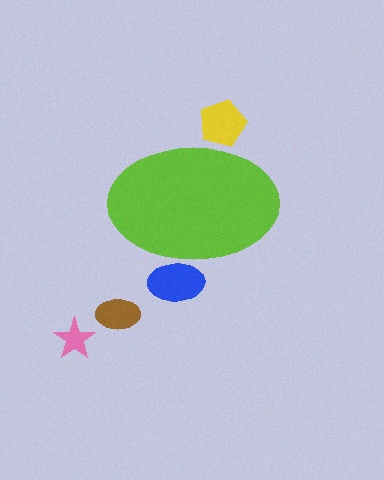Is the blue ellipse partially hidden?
Yes, the blue ellipse is partially hidden behind the lime ellipse.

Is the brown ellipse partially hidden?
No, the brown ellipse is fully visible.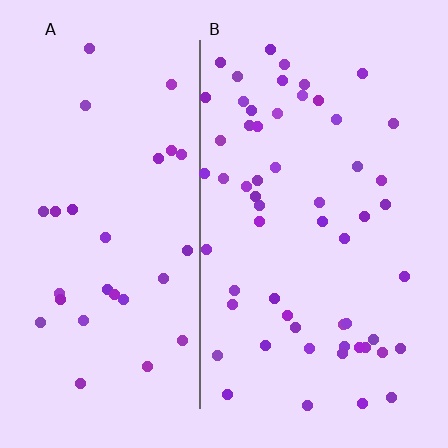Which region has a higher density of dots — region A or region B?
B (the right).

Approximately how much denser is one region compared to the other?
Approximately 1.9× — region B over region A.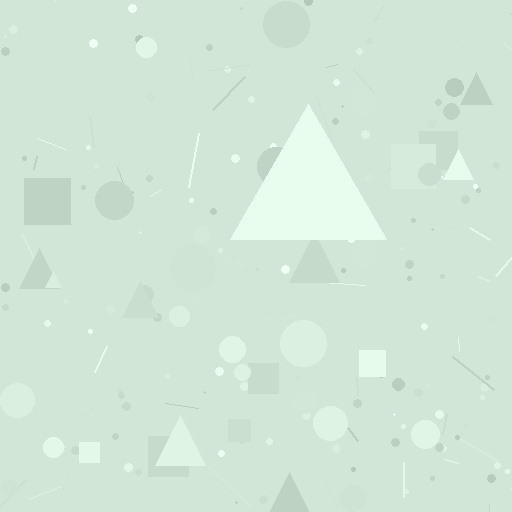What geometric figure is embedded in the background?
A triangle is embedded in the background.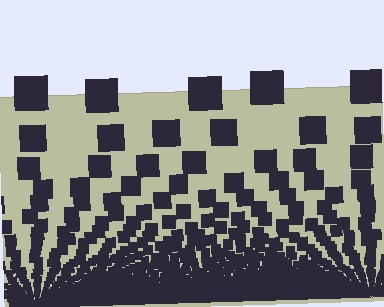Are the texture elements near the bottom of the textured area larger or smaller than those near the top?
Smaller. The gradient is inverted — elements near the bottom are smaller and denser.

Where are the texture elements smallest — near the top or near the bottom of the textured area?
Near the bottom.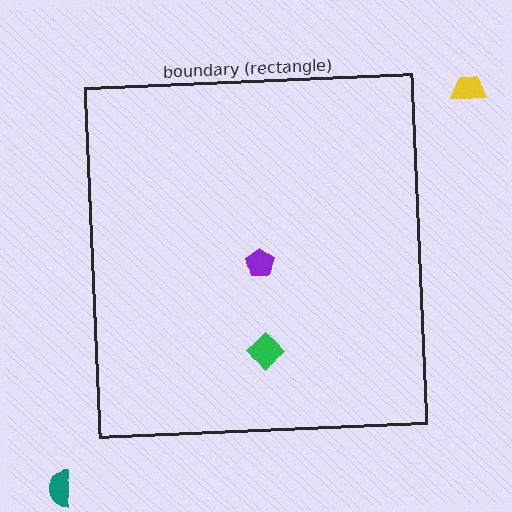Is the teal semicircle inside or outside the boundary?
Outside.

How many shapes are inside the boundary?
2 inside, 2 outside.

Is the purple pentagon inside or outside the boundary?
Inside.